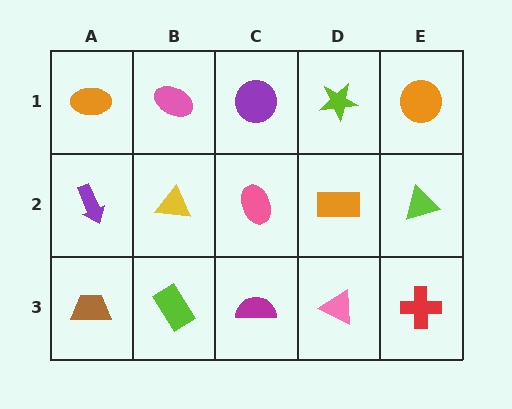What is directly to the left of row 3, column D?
A magenta semicircle.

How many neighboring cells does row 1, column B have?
3.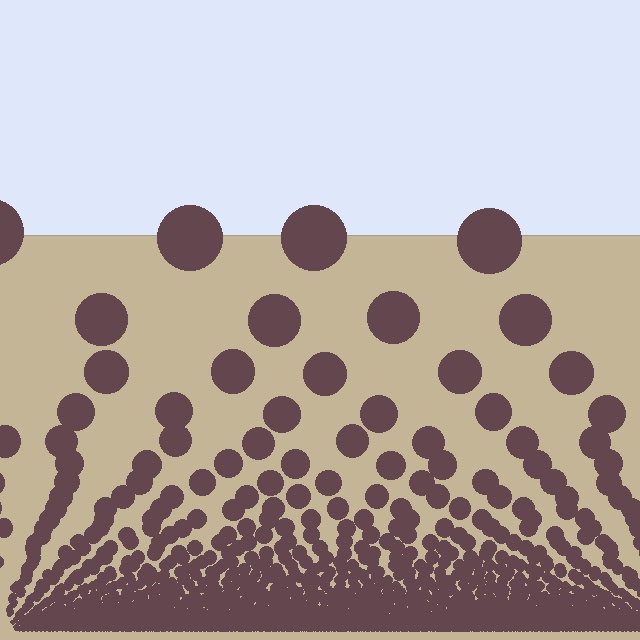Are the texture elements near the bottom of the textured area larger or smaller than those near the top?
Smaller. The gradient is inverted — elements near the bottom are smaller and denser.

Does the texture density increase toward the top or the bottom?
Density increases toward the bottom.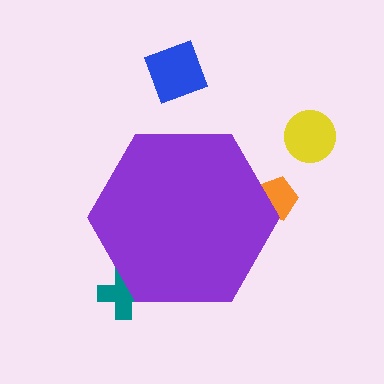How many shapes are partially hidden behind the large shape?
2 shapes are partially hidden.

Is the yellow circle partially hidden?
No, the yellow circle is fully visible.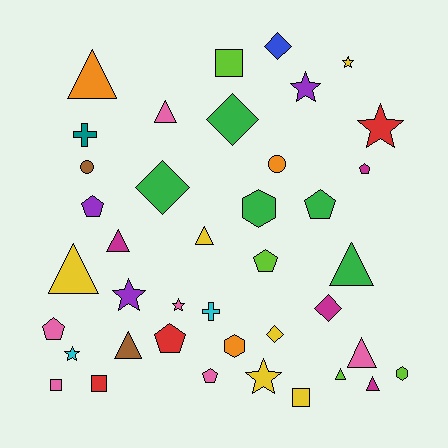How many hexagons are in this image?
There are 3 hexagons.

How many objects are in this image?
There are 40 objects.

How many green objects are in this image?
There are 5 green objects.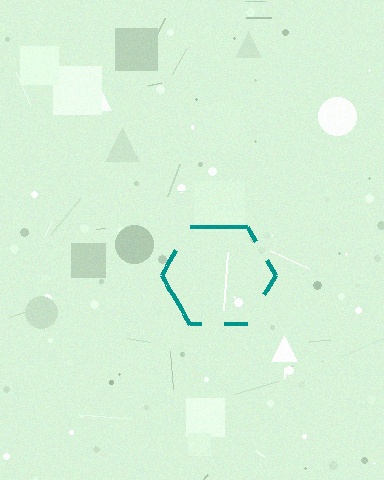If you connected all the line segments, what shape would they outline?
They would outline a hexagon.